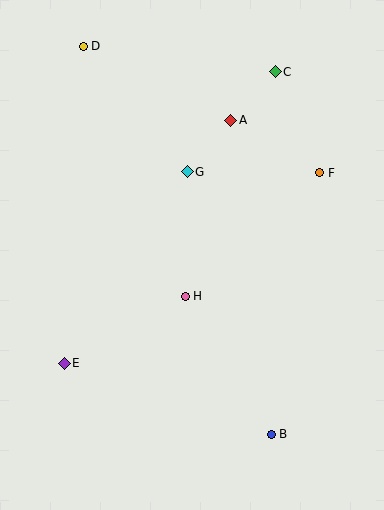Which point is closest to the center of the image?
Point H at (185, 296) is closest to the center.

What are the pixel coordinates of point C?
Point C is at (275, 72).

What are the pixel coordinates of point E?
Point E is at (64, 363).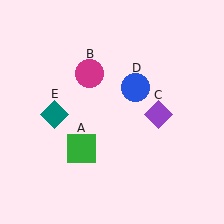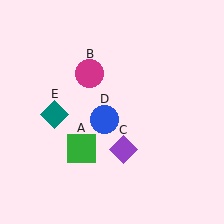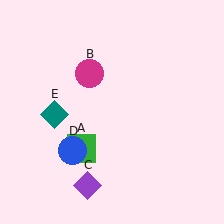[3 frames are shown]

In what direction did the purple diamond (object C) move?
The purple diamond (object C) moved down and to the left.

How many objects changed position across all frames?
2 objects changed position: purple diamond (object C), blue circle (object D).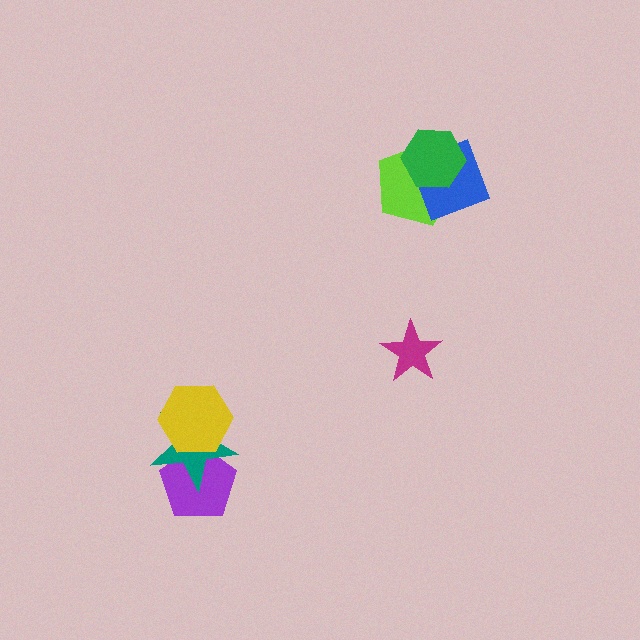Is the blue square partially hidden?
Yes, it is partially covered by another shape.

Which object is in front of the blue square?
The green hexagon is in front of the blue square.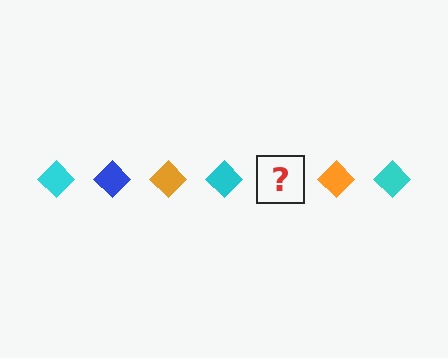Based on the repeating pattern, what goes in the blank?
The blank should be a blue diamond.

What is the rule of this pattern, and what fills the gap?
The rule is that the pattern cycles through cyan, blue, orange diamonds. The gap should be filled with a blue diamond.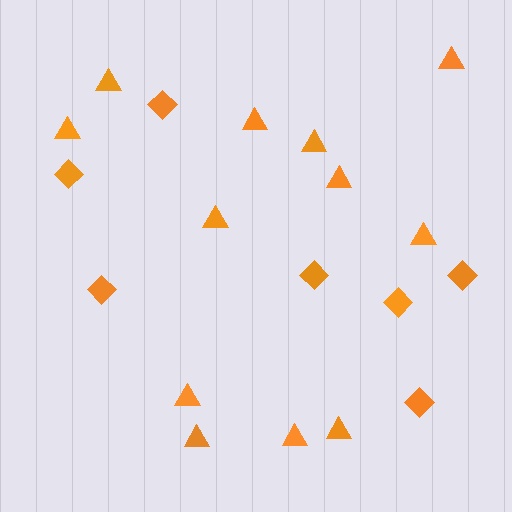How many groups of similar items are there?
There are 2 groups: one group of diamonds (7) and one group of triangles (12).